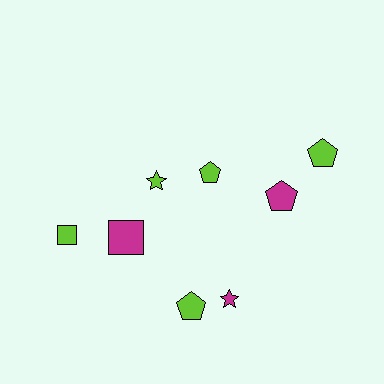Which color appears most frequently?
Lime, with 5 objects.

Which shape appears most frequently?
Pentagon, with 4 objects.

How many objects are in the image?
There are 8 objects.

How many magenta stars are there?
There is 1 magenta star.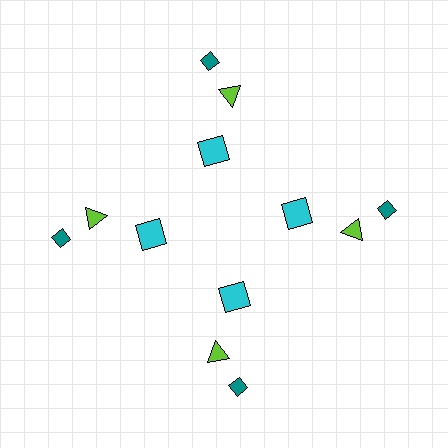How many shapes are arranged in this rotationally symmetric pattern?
There are 12 shapes, arranged in 4 groups of 3.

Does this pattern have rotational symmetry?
Yes, this pattern has 4-fold rotational symmetry. It looks the same after rotating 90 degrees around the center.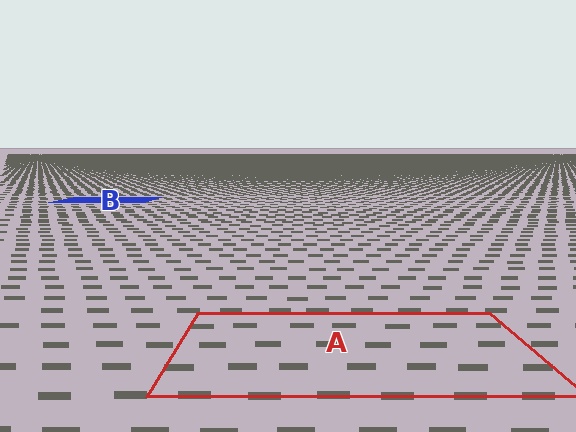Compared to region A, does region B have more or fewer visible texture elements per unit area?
Region B has more texture elements per unit area — they are packed more densely because it is farther away.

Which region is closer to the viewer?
Region A is closer. The texture elements there are larger and more spread out.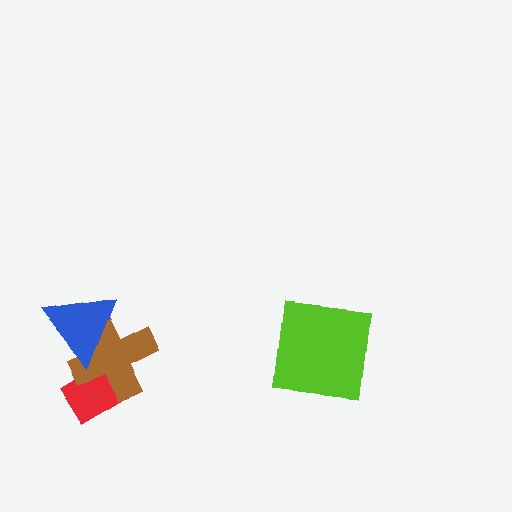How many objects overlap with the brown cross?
2 objects overlap with the brown cross.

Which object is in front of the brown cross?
The blue triangle is in front of the brown cross.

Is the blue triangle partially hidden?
No, no other shape covers it.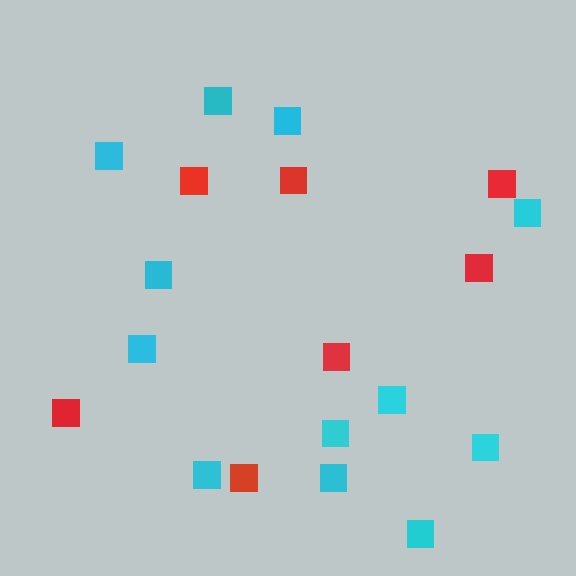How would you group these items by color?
There are 2 groups: one group of cyan squares (12) and one group of red squares (7).